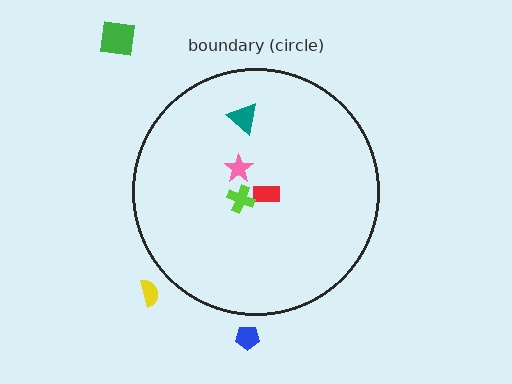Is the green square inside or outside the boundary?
Outside.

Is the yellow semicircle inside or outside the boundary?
Outside.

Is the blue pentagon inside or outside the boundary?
Outside.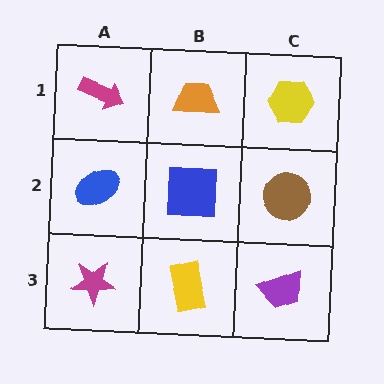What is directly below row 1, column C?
A brown circle.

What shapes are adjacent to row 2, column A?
A magenta arrow (row 1, column A), a magenta star (row 3, column A), a blue square (row 2, column B).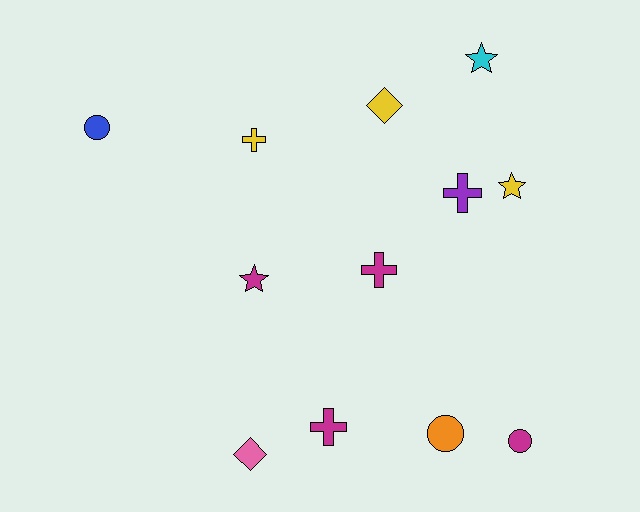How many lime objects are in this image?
There are no lime objects.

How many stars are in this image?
There are 3 stars.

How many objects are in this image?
There are 12 objects.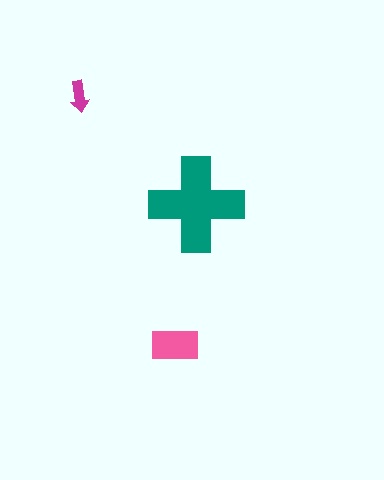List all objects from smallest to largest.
The magenta arrow, the pink rectangle, the teal cross.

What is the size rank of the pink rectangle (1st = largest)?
2nd.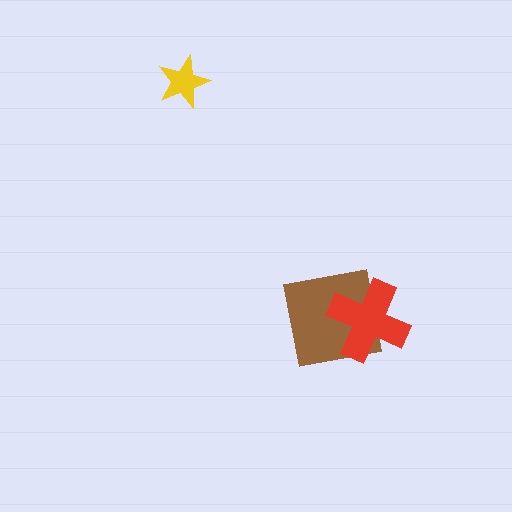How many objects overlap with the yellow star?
0 objects overlap with the yellow star.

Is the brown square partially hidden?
Yes, it is partially covered by another shape.